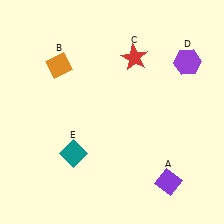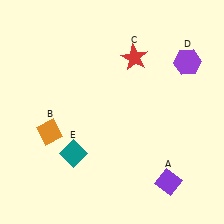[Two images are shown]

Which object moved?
The orange diamond (B) moved down.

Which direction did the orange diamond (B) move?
The orange diamond (B) moved down.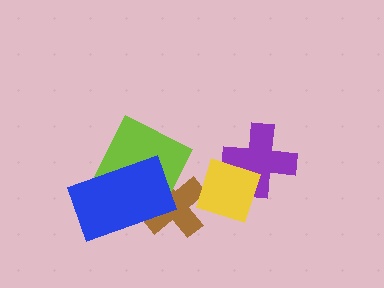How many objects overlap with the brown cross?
2 objects overlap with the brown cross.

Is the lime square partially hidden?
Yes, it is partially covered by another shape.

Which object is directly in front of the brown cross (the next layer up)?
The lime square is directly in front of the brown cross.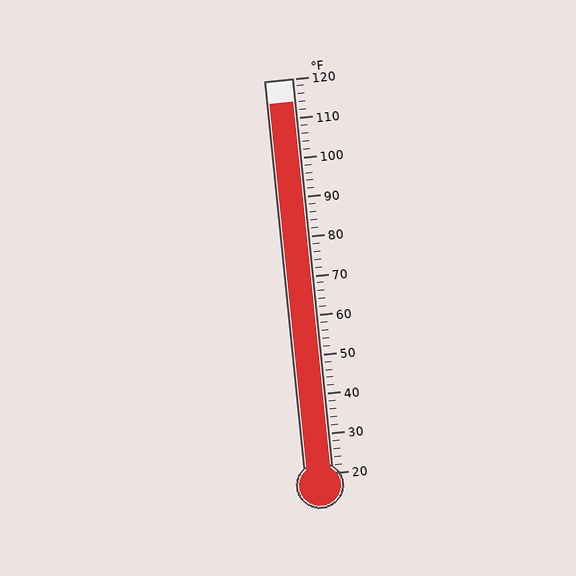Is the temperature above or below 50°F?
The temperature is above 50°F.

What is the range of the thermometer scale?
The thermometer scale ranges from 20°F to 120°F.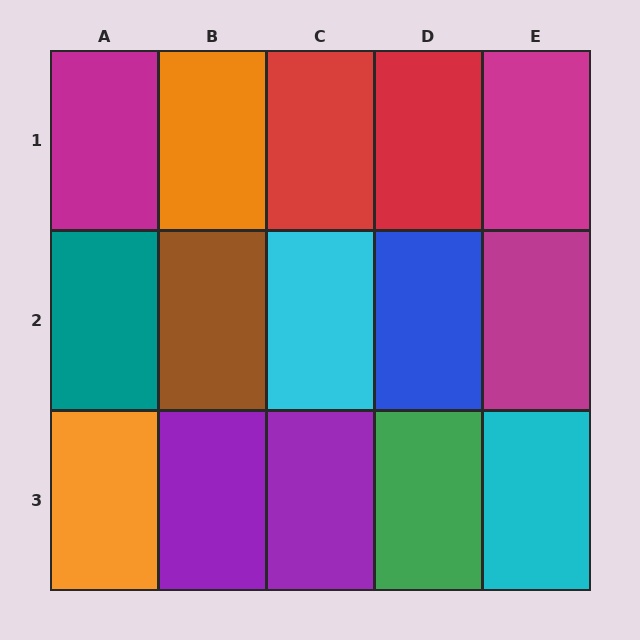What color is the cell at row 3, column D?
Green.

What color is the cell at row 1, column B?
Orange.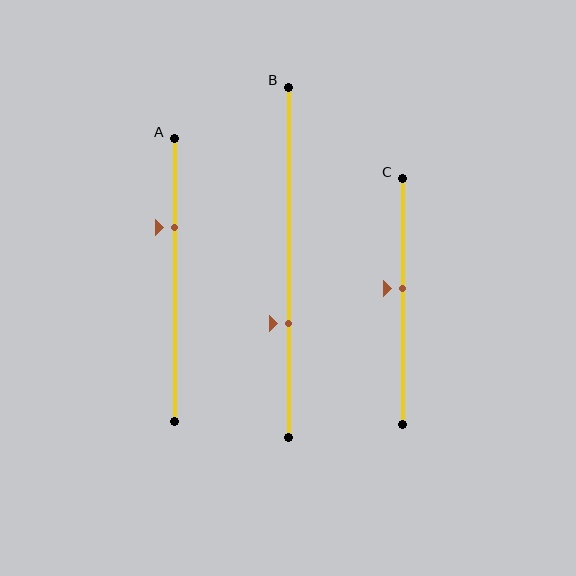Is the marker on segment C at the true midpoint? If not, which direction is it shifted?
No, the marker on segment C is shifted upward by about 5% of the segment length.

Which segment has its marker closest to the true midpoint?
Segment C has its marker closest to the true midpoint.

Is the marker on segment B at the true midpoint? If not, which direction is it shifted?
No, the marker on segment B is shifted downward by about 18% of the segment length.